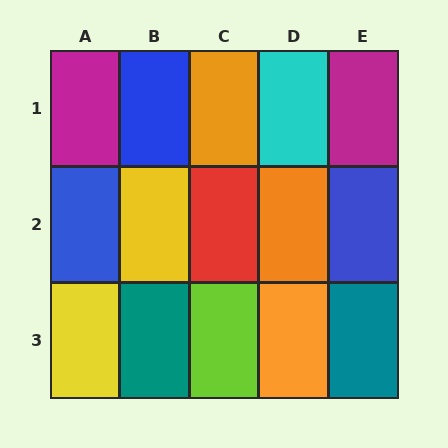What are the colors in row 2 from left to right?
Blue, yellow, red, orange, blue.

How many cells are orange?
3 cells are orange.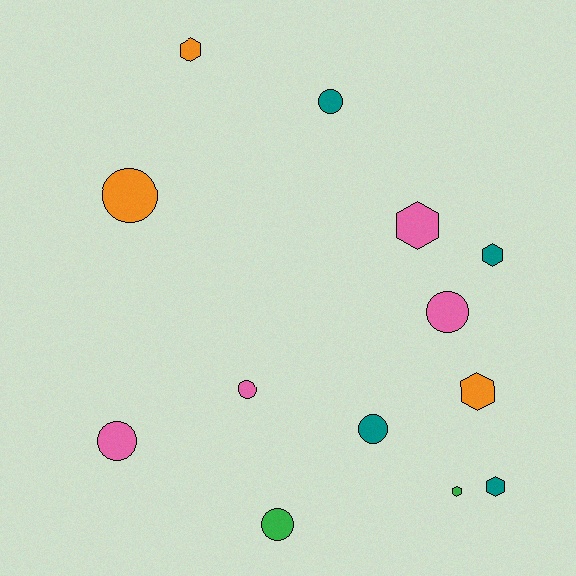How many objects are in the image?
There are 13 objects.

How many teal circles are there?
There are 2 teal circles.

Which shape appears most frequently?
Circle, with 7 objects.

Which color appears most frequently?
Pink, with 4 objects.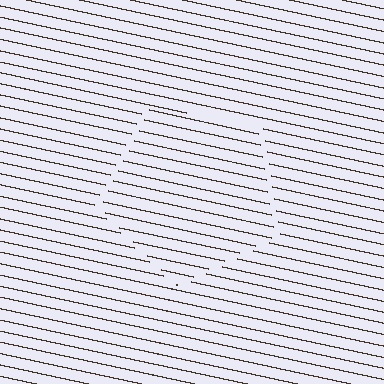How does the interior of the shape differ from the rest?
The interior of the shape contains the same grating, shifted by half a period — the contour is defined by the phase discontinuity where line-ends from the inner and outer gratings abut.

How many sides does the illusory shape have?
5 sides — the line-ends trace a pentagon.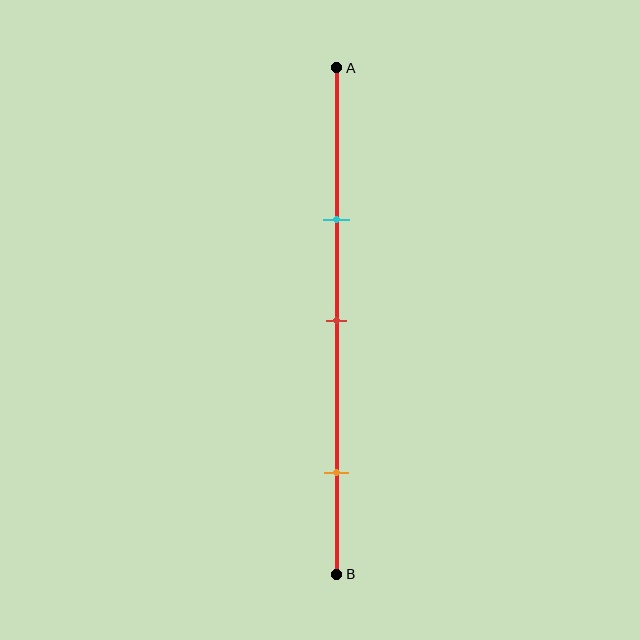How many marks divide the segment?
There are 3 marks dividing the segment.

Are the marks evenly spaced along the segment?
No, the marks are not evenly spaced.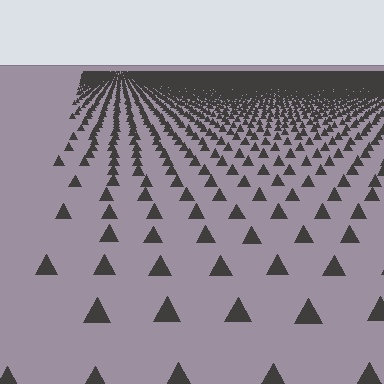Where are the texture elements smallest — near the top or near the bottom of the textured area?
Near the top.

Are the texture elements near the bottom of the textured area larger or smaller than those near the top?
Larger. Near the bottom, elements are closer to the viewer and appear at a bigger on-screen size.